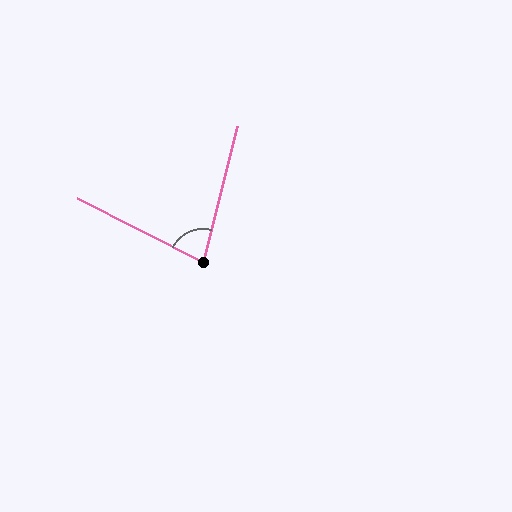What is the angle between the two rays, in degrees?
Approximately 77 degrees.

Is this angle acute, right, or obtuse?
It is acute.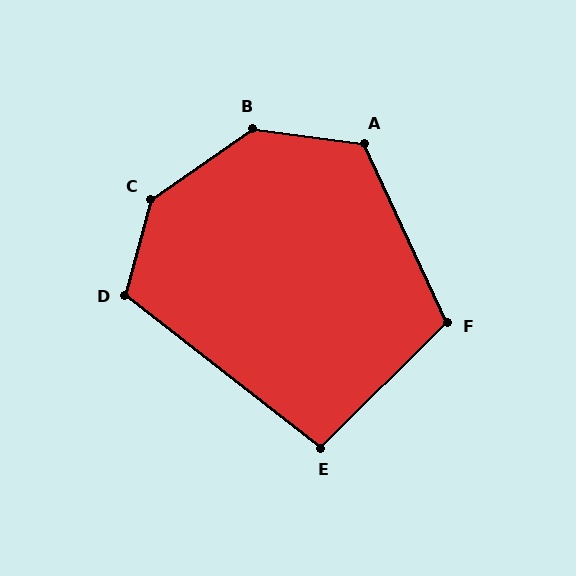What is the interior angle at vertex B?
Approximately 138 degrees (obtuse).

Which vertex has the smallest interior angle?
E, at approximately 97 degrees.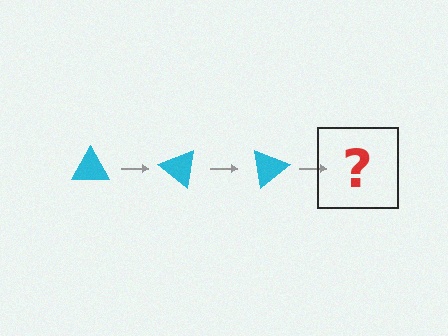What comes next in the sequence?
The next element should be a cyan triangle rotated 120 degrees.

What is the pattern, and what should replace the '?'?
The pattern is that the triangle rotates 40 degrees each step. The '?' should be a cyan triangle rotated 120 degrees.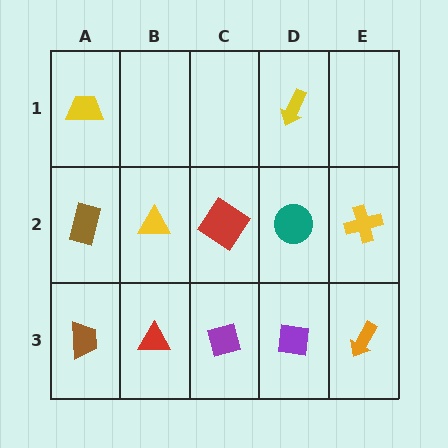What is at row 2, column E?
A yellow cross.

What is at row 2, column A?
A brown rectangle.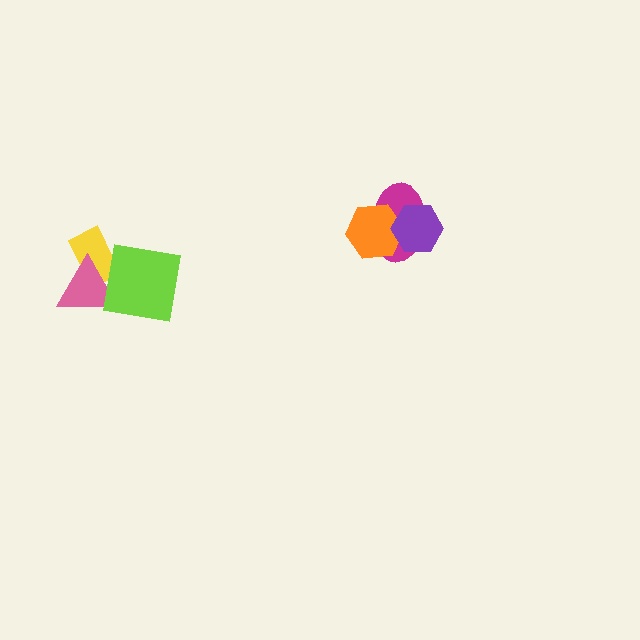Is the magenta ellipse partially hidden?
Yes, it is partially covered by another shape.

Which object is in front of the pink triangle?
The lime square is in front of the pink triangle.